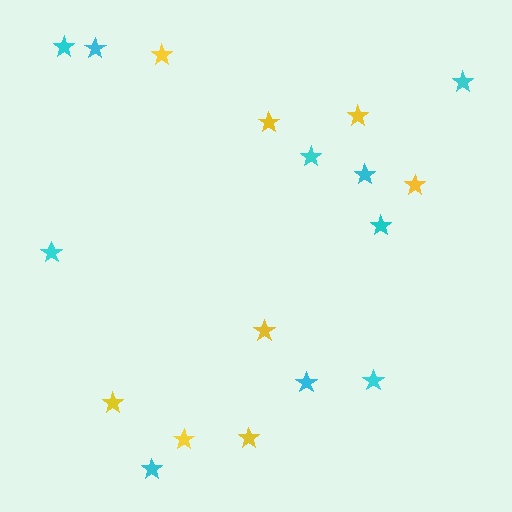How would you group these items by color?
There are 2 groups: one group of yellow stars (8) and one group of cyan stars (10).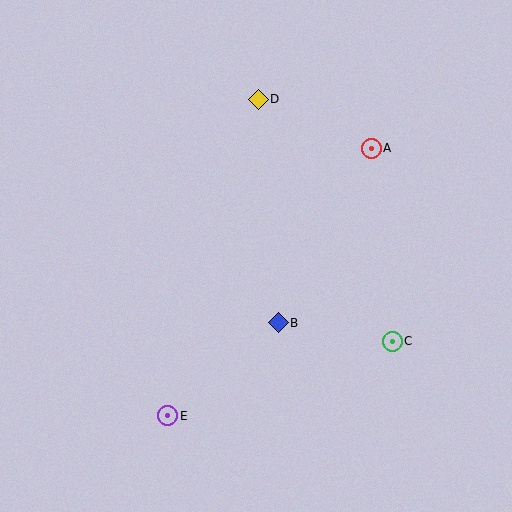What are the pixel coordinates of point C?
Point C is at (392, 341).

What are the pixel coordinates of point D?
Point D is at (258, 99).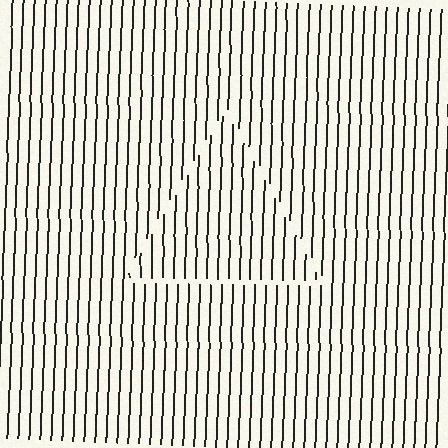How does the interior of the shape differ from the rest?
The interior of the shape contains the same grating, shifted by half a period — the contour is defined by the phase discontinuity where line-ends from the inner and outer gratings abut.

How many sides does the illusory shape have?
3 sides — the line-ends trace a triangle.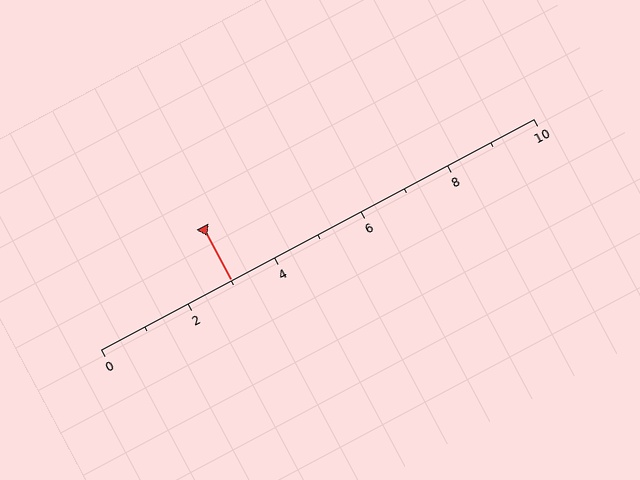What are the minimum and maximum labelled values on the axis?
The axis runs from 0 to 10.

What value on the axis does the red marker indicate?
The marker indicates approximately 3.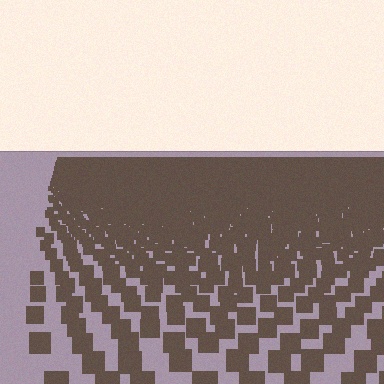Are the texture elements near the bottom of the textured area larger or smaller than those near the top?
Larger. Near the bottom, elements are closer to the viewer and appear at a bigger on-screen size.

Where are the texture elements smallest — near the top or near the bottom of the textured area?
Near the top.